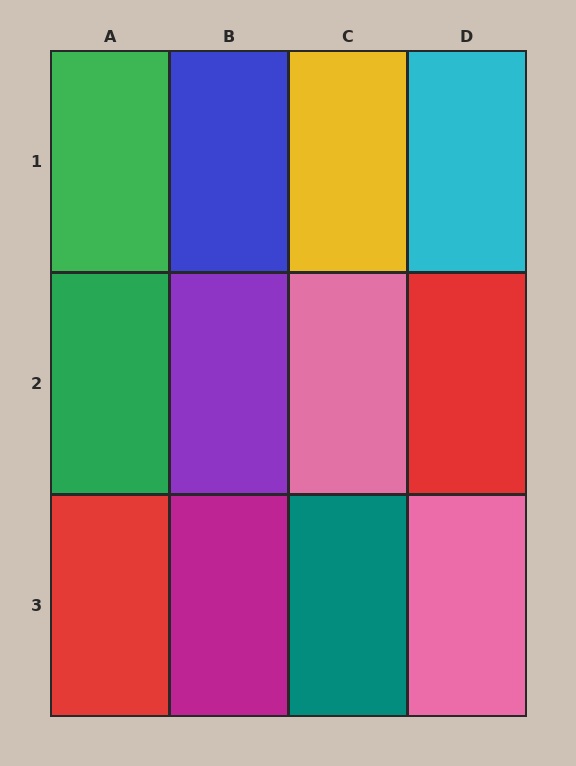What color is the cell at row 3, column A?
Red.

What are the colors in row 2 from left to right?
Green, purple, pink, red.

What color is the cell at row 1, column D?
Cyan.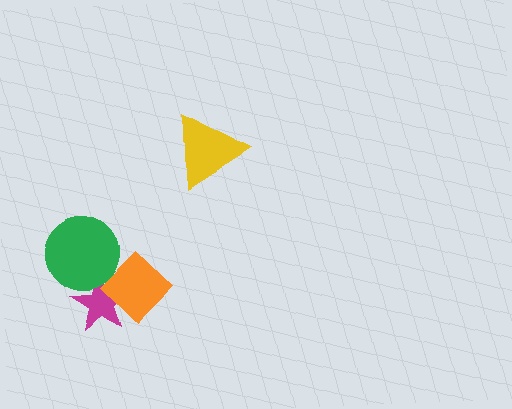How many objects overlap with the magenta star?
2 objects overlap with the magenta star.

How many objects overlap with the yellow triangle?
0 objects overlap with the yellow triangle.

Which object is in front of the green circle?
The orange diamond is in front of the green circle.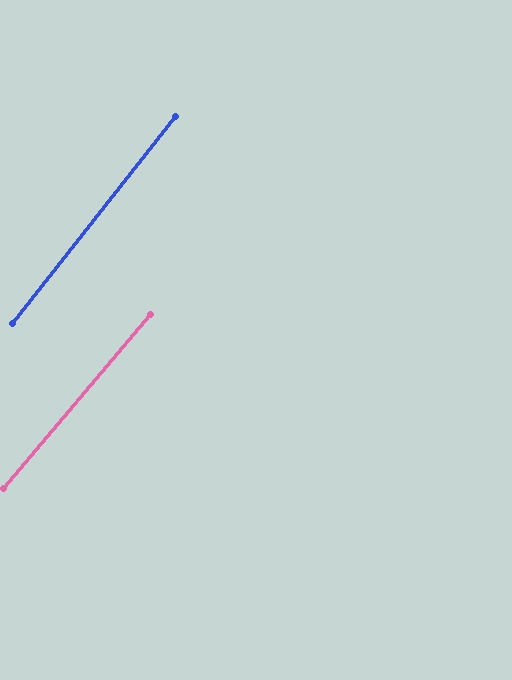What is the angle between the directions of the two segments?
Approximately 2 degrees.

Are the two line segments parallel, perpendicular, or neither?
Parallel — their directions differ by only 1.9°.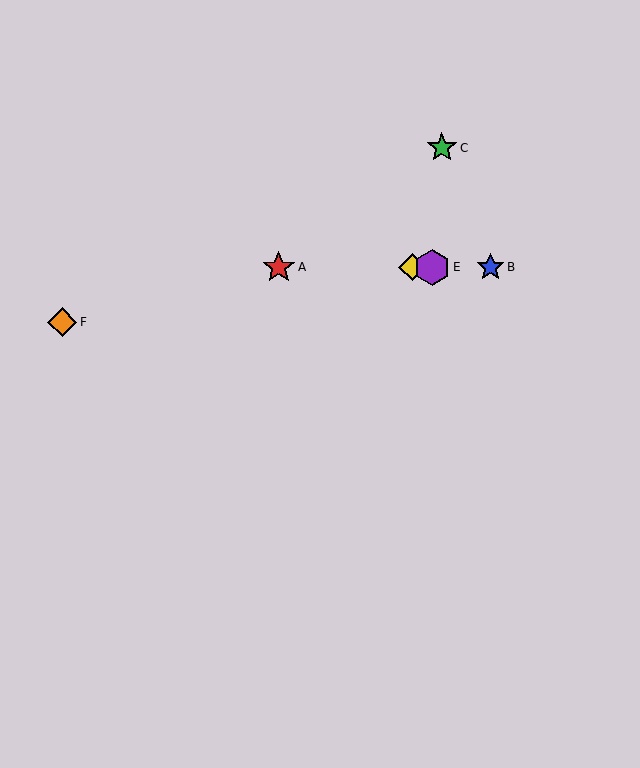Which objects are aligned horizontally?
Objects A, B, D, E are aligned horizontally.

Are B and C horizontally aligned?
No, B is at y≈267 and C is at y≈148.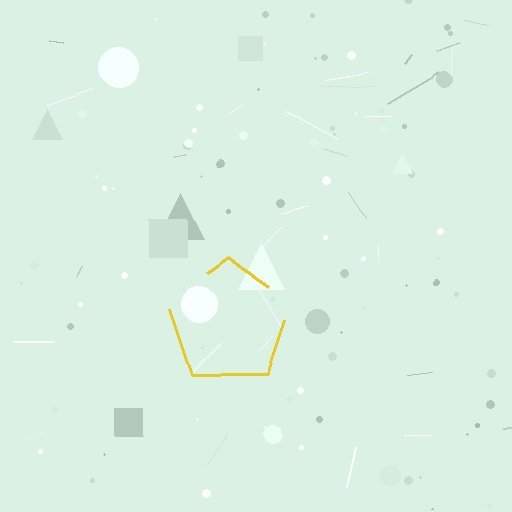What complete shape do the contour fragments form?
The contour fragments form a pentagon.